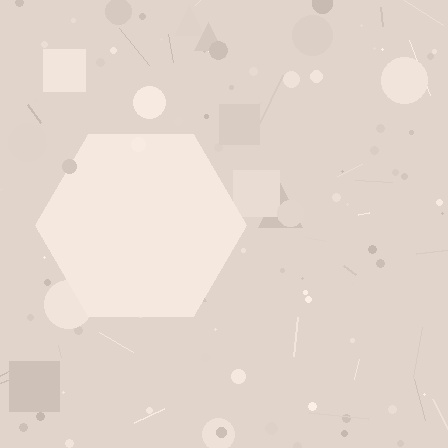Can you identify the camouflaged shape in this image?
The camouflaged shape is a hexagon.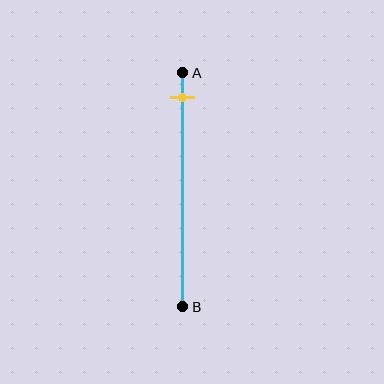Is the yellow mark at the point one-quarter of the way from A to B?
No, the mark is at about 10% from A, not at the 25% one-quarter point.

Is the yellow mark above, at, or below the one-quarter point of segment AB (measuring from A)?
The yellow mark is above the one-quarter point of segment AB.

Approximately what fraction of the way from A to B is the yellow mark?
The yellow mark is approximately 10% of the way from A to B.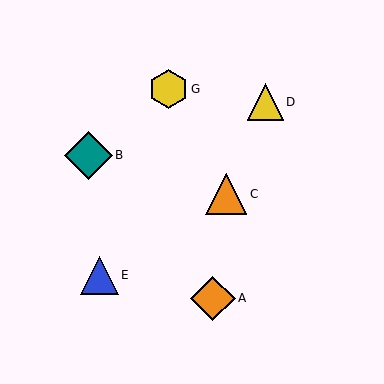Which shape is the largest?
The teal diamond (labeled B) is the largest.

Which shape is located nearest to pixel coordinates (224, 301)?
The orange diamond (labeled A) at (213, 298) is nearest to that location.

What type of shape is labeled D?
Shape D is a yellow triangle.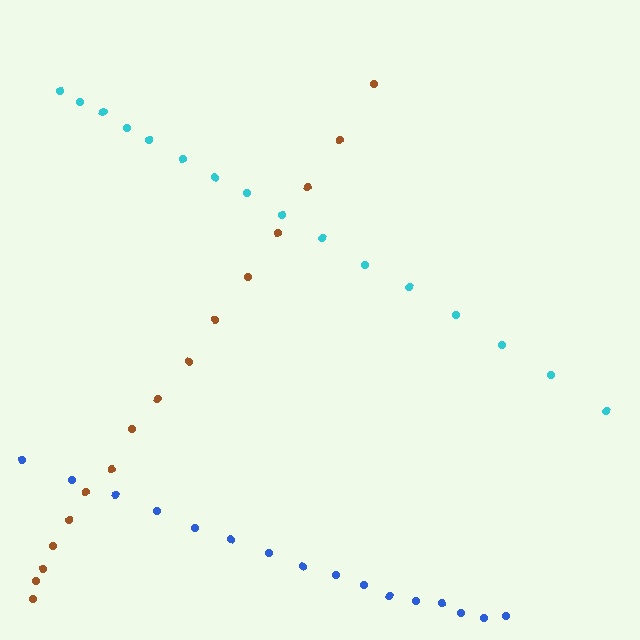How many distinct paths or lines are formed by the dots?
There are 3 distinct paths.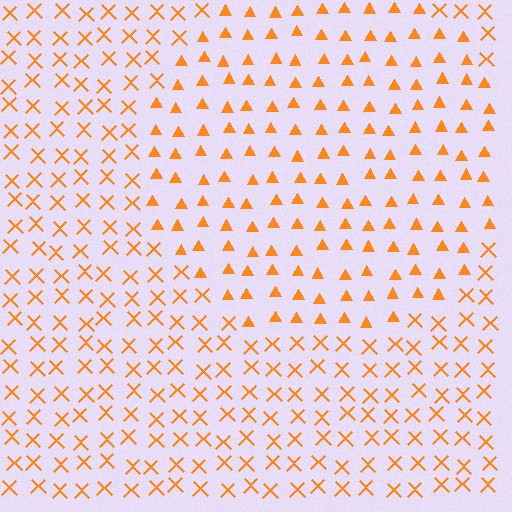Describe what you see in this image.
The image is filled with small orange elements arranged in a uniform grid. A circle-shaped region contains triangles, while the surrounding area contains X marks. The boundary is defined purely by the change in element shape.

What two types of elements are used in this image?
The image uses triangles inside the circle region and X marks outside it.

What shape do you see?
I see a circle.